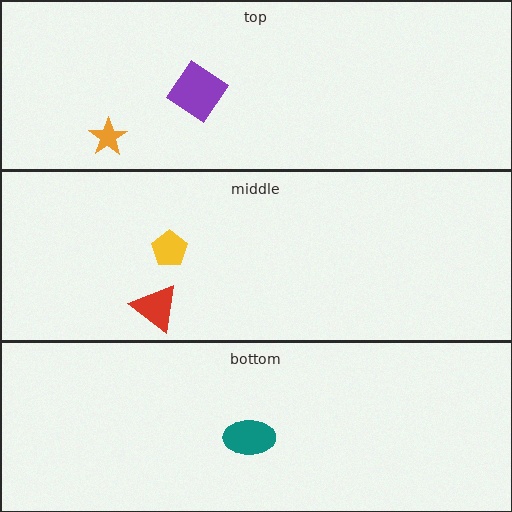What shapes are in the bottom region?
The teal ellipse.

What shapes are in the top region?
The orange star, the purple diamond.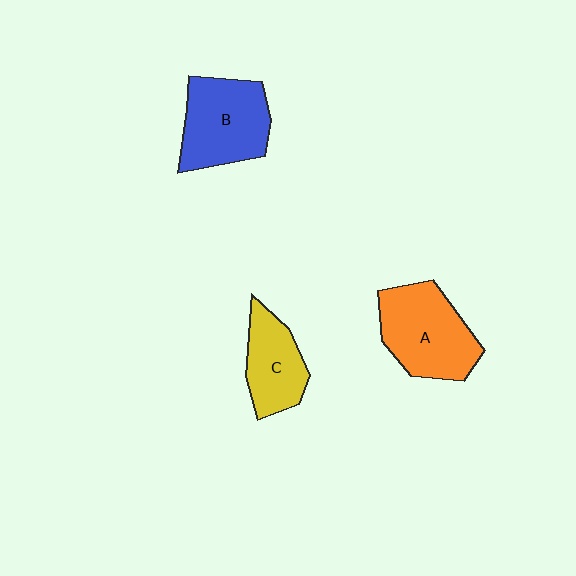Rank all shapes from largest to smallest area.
From largest to smallest: A (orange), B (blue), C (yellow).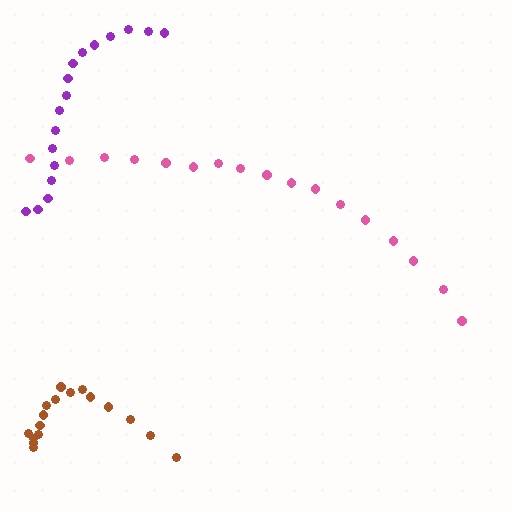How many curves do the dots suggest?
There are 3 distinct paths.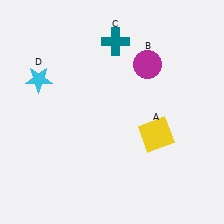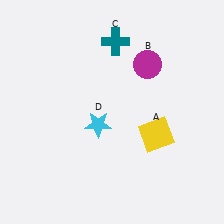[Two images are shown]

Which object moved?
The cyan star (D) moved right.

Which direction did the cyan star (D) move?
The cyan star (D) moved right.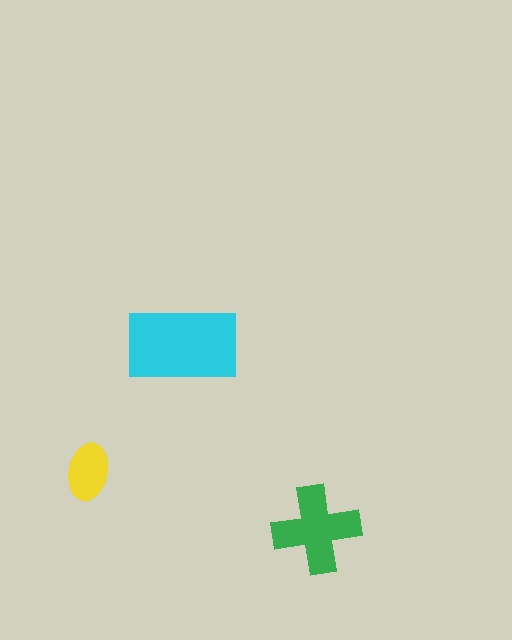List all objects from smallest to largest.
The yellow ellipse, the green cross, the cyan rectangle.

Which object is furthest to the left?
The yellow ellipse is leftmost.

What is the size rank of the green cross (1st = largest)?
2nd.